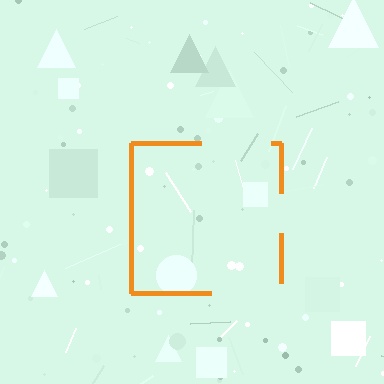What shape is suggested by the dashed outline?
The dashed outline suggests a square.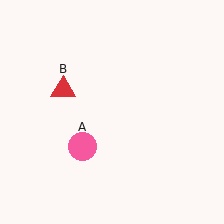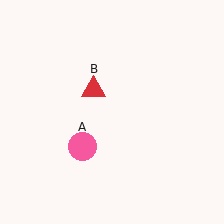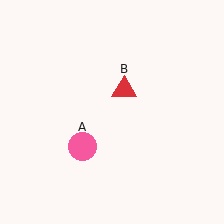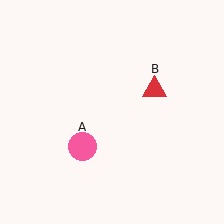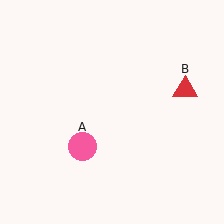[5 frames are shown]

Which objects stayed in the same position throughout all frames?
Pink circle (object A) remained stationary.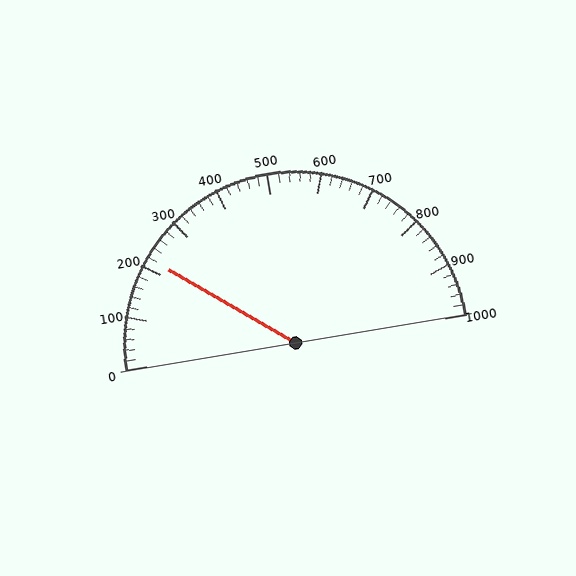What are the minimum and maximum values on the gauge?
The gauge ranges from 0 to 1000.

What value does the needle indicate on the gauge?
The needle indicates approximately 220.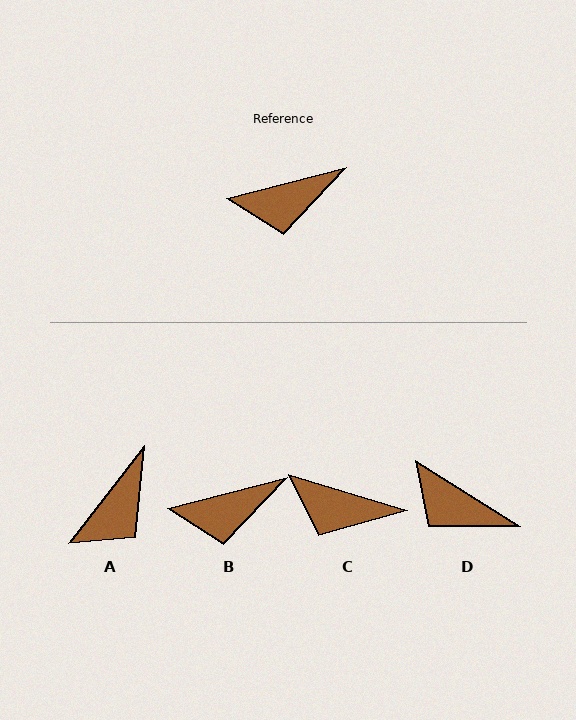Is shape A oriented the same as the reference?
No, it is off by about 38 degrees.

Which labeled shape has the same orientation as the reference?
B.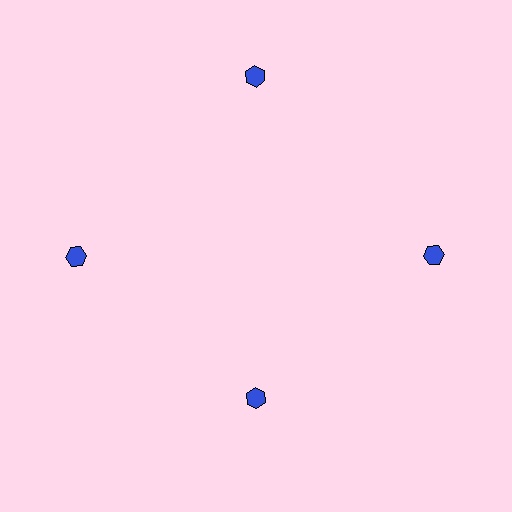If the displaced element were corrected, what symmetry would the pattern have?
It would have 4-fold rotational symmetry — the pattern would map onto itself every 90 degrees.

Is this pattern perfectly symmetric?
No. The 4 blue hexagons are arranged in a ring, but one element near the 6 o'clock position is pulled inward toward the center, breaking the 4-fold rotational symmetry.